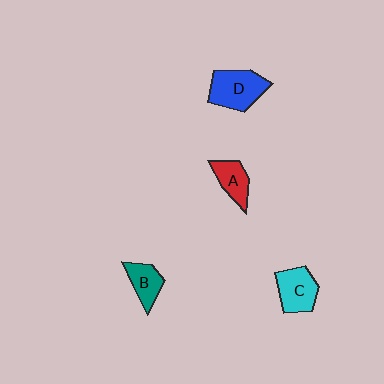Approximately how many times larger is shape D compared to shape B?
Approximately 1.7 times.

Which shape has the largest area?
Shape D (blue).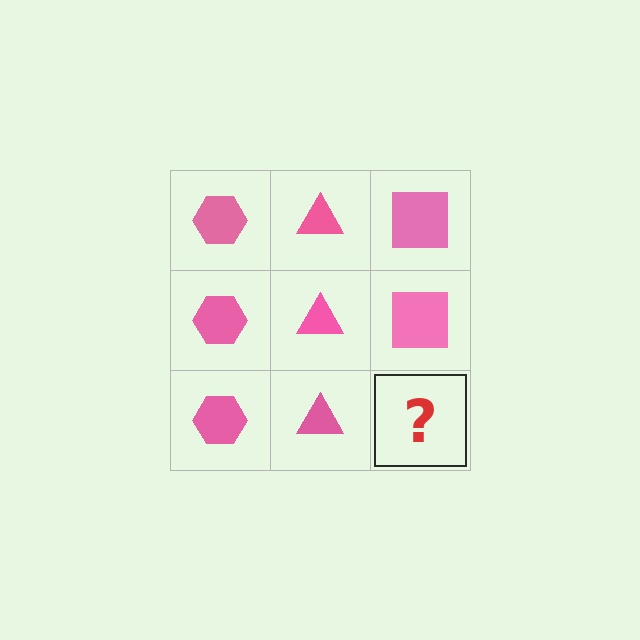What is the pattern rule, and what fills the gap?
The rule is that each column has a consistent shape. The gap should be filled with a pink square.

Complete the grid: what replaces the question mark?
The question mark should be replaced with a pink square.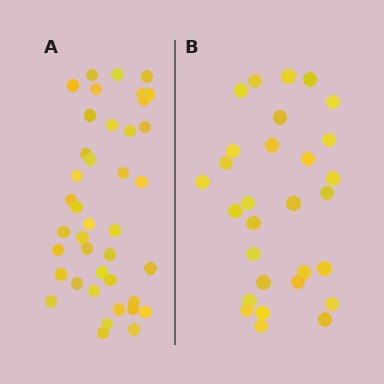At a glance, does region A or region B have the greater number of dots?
Region A (the left region) has more dots.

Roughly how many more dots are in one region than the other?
Region A has roughly 12 or so more dots than region B.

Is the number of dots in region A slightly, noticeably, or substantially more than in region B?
Region A has noticeably more, but not dramatically so. The ratio is roughly 1.4 to 1.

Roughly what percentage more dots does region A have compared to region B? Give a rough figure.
About 40% more.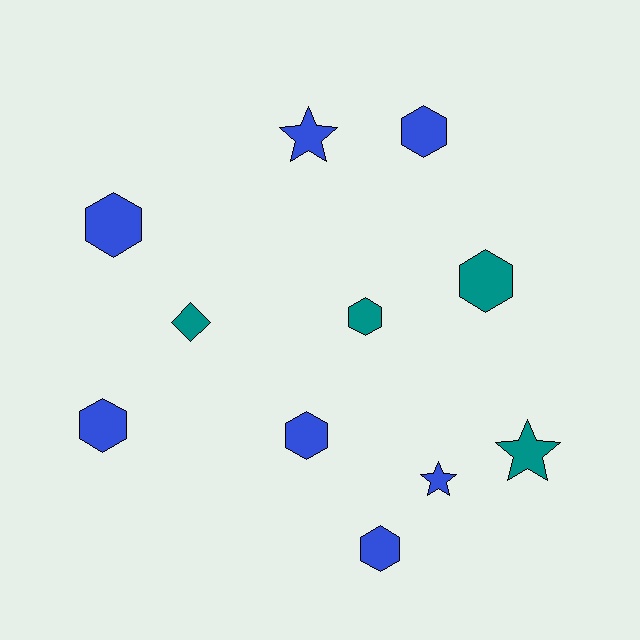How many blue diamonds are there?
There are no blue diamonds.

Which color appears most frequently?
Blue, with 7 objects.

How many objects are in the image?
There are 11 objects.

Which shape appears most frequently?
Hexagon, with 7 objects.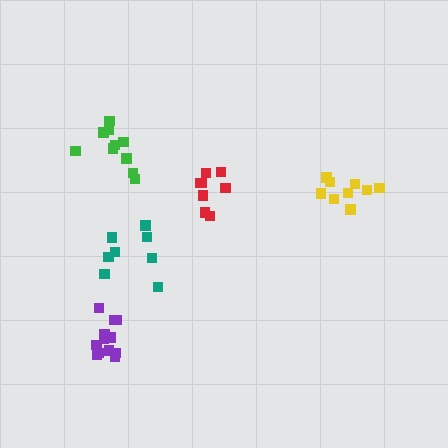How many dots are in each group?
Group 1: 8 dots, Group 2: 9 dots, Group 3: 10 dots, Group 4: 8 dots, Group 5: 12 dots (47 total).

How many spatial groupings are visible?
There are 5 spatial groupings.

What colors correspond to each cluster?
The clusters are colored: red, yellow, green, teal, purple.